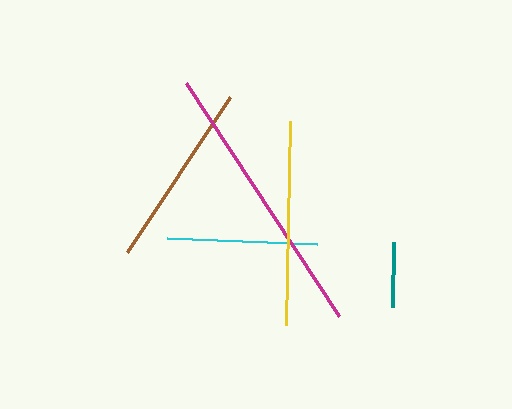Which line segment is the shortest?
The teal line is the shortest at approximately 65 pixels.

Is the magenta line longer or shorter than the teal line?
The magenta line is longer than the teal line.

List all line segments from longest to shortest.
From longest to shortest: magenta, yellow, brown, cyan, teal.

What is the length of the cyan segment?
The cyan segment is approximately 150 pixels long.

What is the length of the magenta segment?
The magenta segment is approximately 279 pixels long.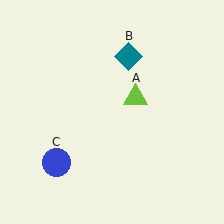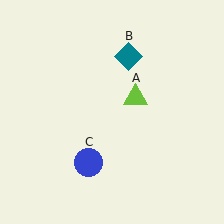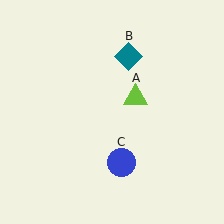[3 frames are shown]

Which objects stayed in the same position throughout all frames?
Lime triangle (object A) and teal diamond (object B) remained stationary.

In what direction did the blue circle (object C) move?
The blue circle (object C) moved right.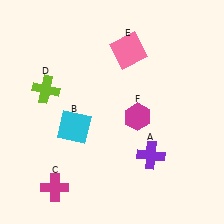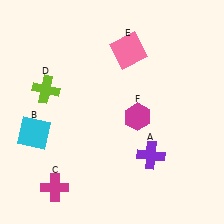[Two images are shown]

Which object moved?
The cyan square (B) moved left.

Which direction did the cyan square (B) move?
The cyan square (B) moved left.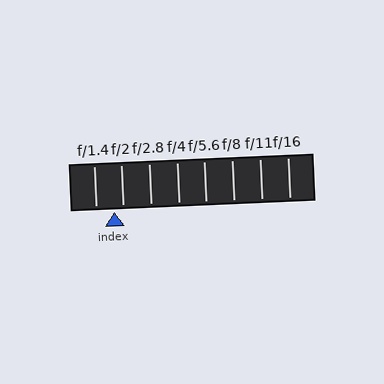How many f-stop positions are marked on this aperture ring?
There are 8 f-stop positions marked.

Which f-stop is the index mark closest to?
The index mark is closest to f/2.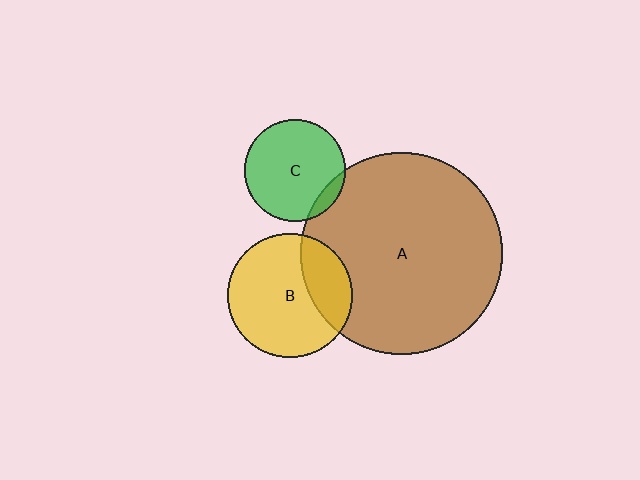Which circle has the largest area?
Circle A (brown).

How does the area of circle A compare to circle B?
Approximately 2.6 times.